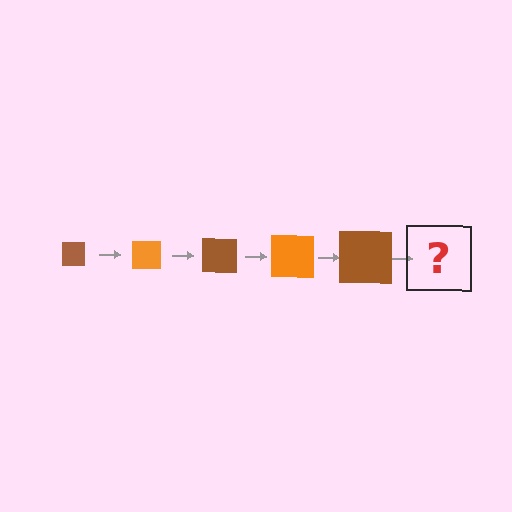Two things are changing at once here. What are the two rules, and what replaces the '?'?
The two rules are that the square grows larger each step and the color cycles through brown and orange. The '?' should be an orange square, larger than the previous one.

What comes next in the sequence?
The next element should be an orange square, larger than the previous one.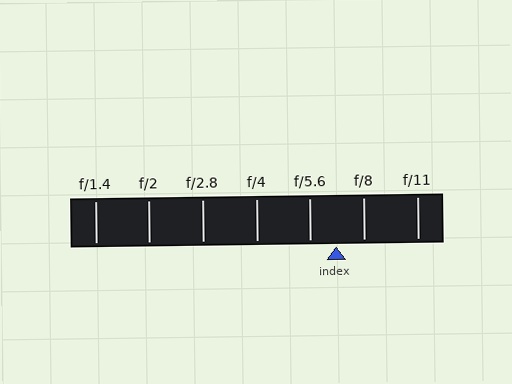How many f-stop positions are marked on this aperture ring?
There are 7 f-stop positions marked.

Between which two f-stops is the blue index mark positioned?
The index mark is between f/5.6 and f/8.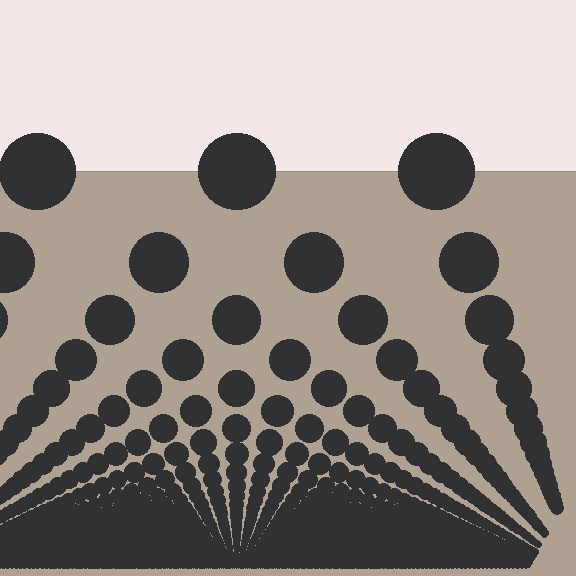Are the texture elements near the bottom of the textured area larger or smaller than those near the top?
Smaller. The gradient is inverted — elements near the bottom are smaller and denser.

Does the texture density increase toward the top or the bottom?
Density increases toward the bottom.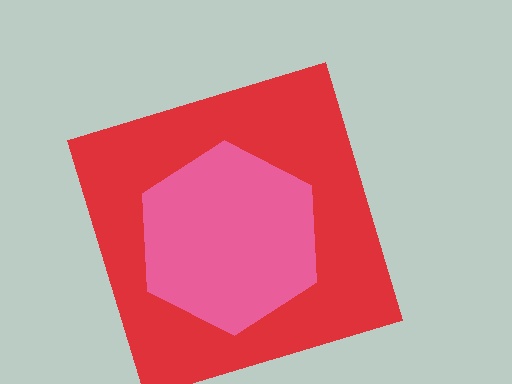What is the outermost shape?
The red square.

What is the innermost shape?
The pink hexagon.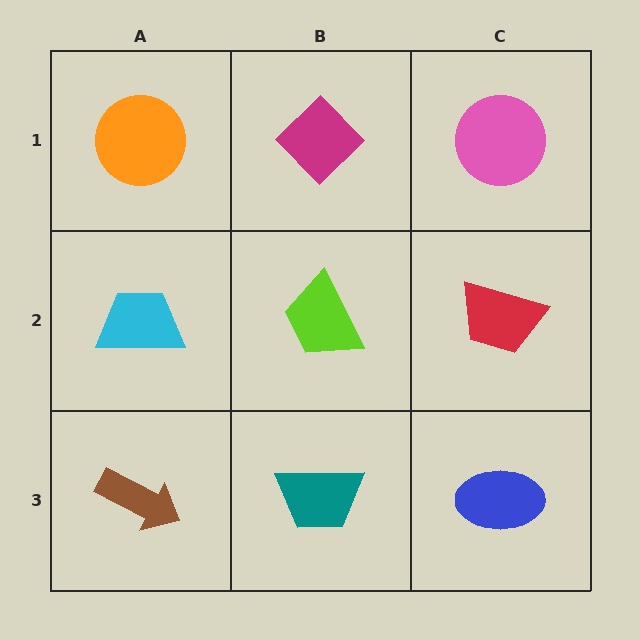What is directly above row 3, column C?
A red trapezoid.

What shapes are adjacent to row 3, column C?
A red trapezoid (row 2, column C), a teal trapezoid (row 3, column B).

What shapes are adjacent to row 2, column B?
A magenta diamond (row 1, column B), a teal trapezoid (row 3, column B), a cyan trapezoid (row 2, column A), a red trapezoid (row 2, column C).